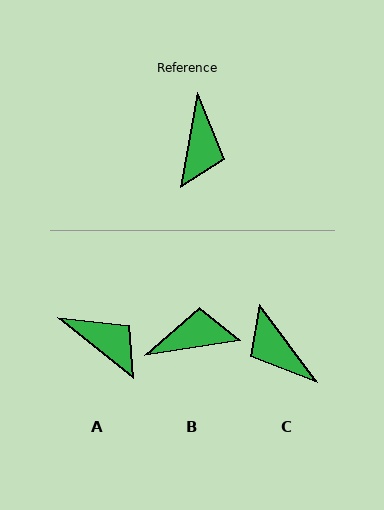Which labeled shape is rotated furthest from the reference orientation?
C, about 133 degrees away.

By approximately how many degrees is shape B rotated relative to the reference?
Approximately 109 degrees counter-clockwise.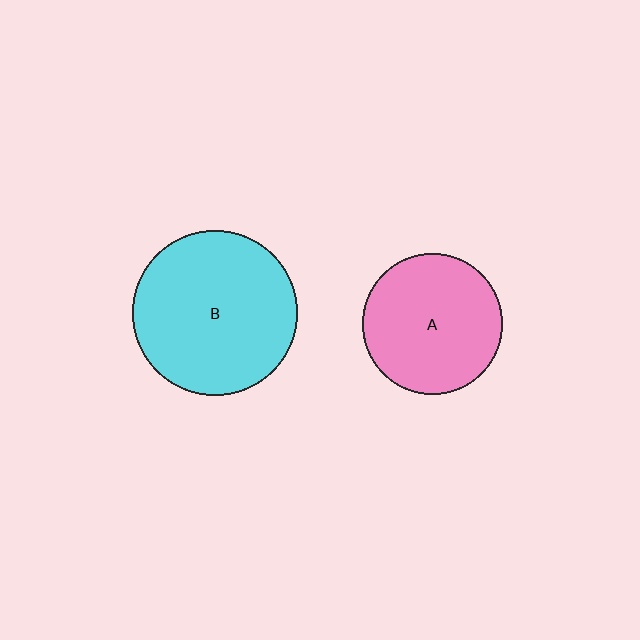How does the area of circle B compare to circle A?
Approximately 1.4 times.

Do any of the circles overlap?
No, none of the circles overlap.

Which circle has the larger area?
Circle B (cyan).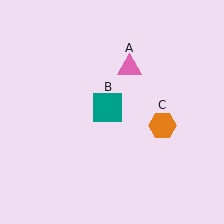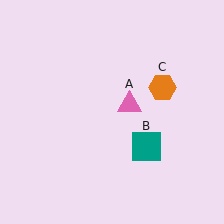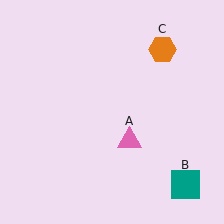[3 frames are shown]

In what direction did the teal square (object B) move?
The teal square (object B) moved down and to the right.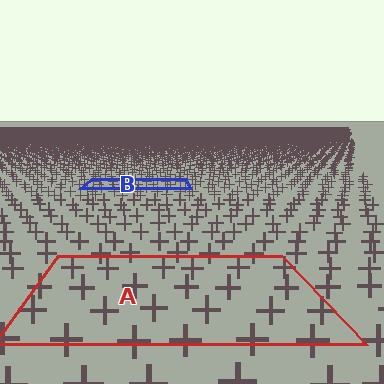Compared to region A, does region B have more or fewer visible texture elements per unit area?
Region B has more texture elements per unit area — they are packed more densely because it is farther away.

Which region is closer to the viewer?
Region A is closer. The texture elements there are larger and more spread out.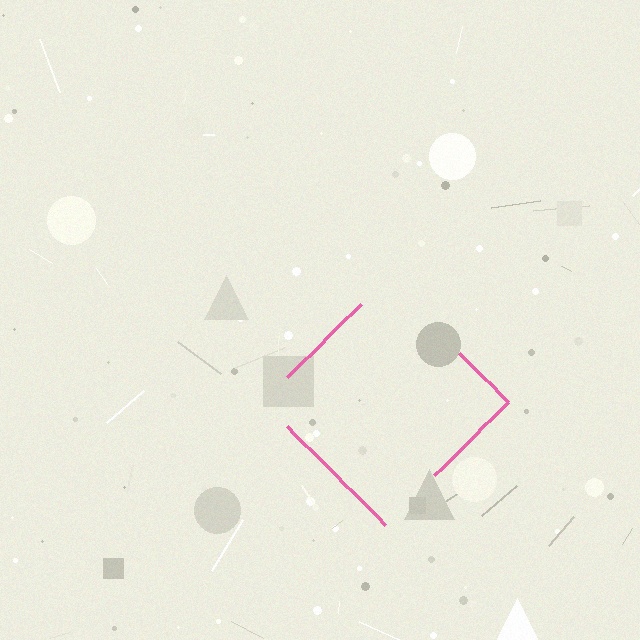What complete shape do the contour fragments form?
The contour fragments form a diamond.